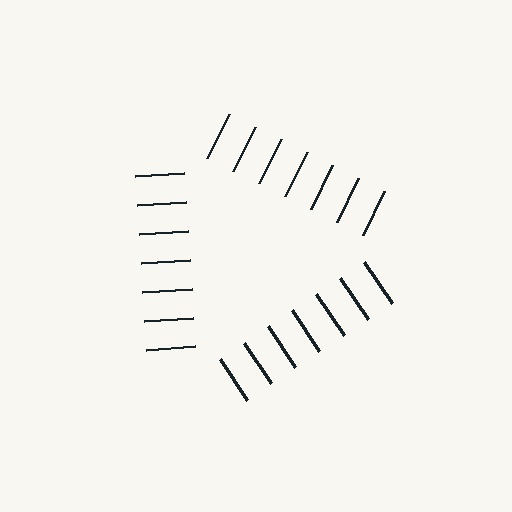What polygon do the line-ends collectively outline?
An illusory triangle — the line segments terminate on its edges but no continuous stroke is drawn.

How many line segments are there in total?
21 — 7 along each of the 3 edges.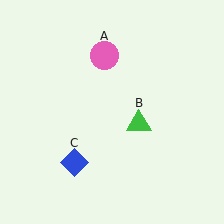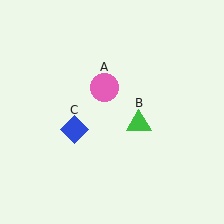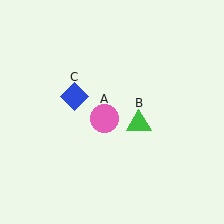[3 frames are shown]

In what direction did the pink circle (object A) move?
The pink circle (object A) moved down.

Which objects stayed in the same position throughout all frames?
Green triangle (object B) remained stationary.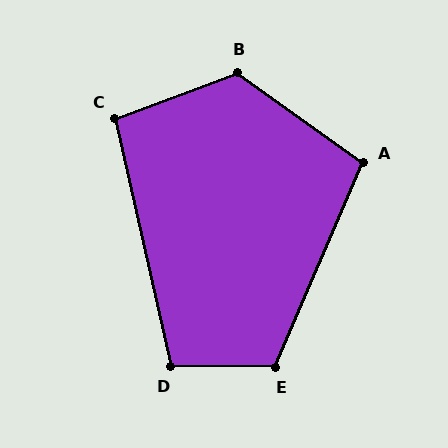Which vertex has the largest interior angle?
B, at approximately 124 degrees.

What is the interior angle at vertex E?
Approximately 113 degrees (obtuse).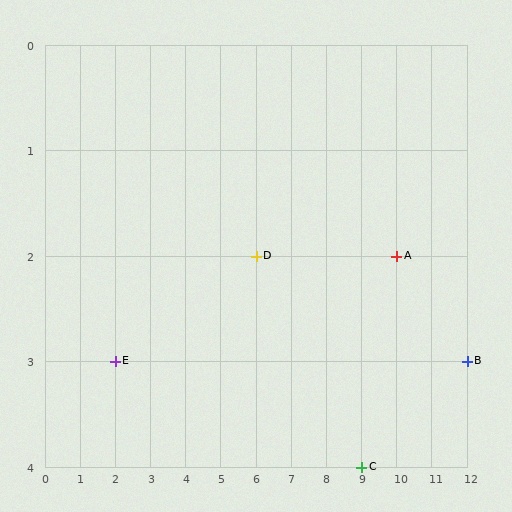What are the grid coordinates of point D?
Point D is at grid coordinates (6, 2).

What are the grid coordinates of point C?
Point C is at grid coordinates (9, 4).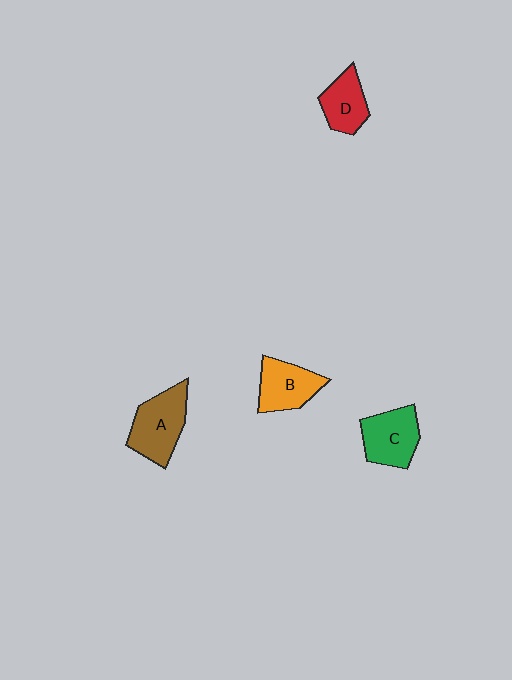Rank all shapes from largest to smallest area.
From largest to smallest: A (brown), C (green), B (orange), D (red).